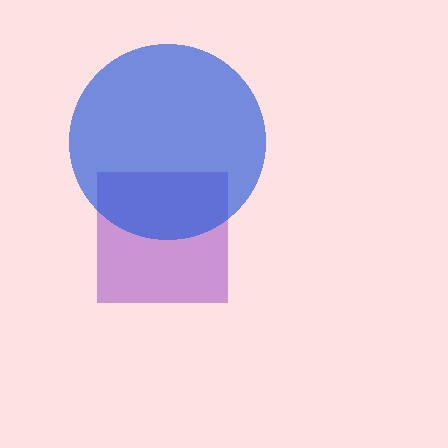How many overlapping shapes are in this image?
There are 2 overlapping shapes in the image.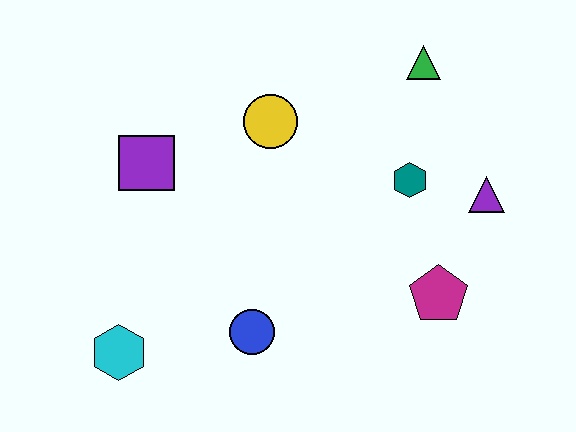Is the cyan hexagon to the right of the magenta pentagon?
No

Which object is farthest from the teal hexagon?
The cyan hexagon is farthest from the teal hexagon.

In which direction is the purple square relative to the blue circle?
The purple square is above the blue circle.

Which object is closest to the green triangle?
The teal hexagon is closest to the green triangle.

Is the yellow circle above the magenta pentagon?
Yes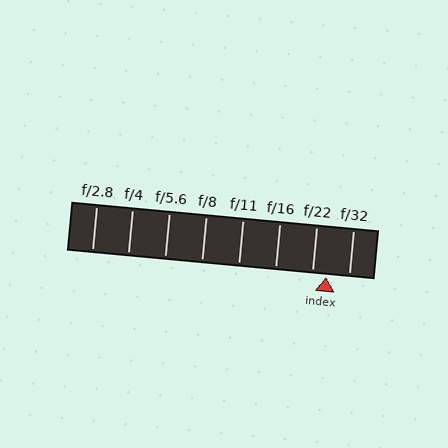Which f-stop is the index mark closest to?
The index mark is closest to f/22.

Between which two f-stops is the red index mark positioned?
The index mark is between f/22 and f/32.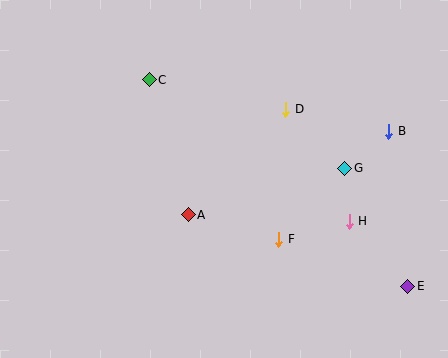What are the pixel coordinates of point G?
Point G is at (345, 169).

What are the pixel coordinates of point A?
Point A is at (188, 215).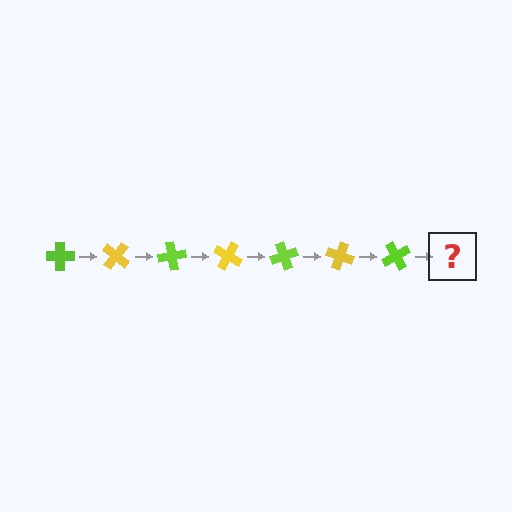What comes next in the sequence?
The next element should be a yellow cross, rotated 280 degrees from the start.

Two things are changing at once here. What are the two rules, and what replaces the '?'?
The two rules are that it rotates 40 degrees each step and the color cycles through lime and yellow. The '?' should be a yellow cross, rotated 280 degrees from the start.